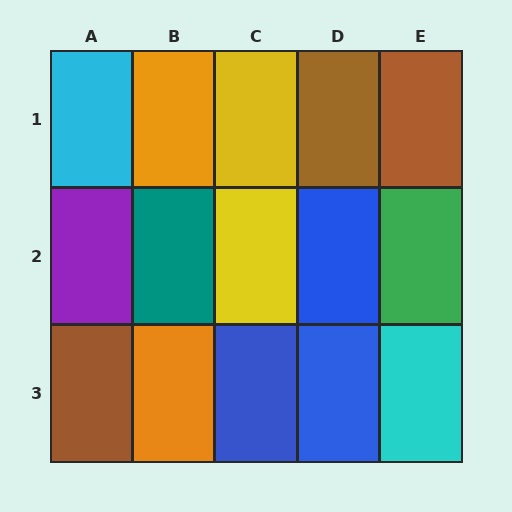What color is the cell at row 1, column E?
Brown.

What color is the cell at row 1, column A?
Cyan.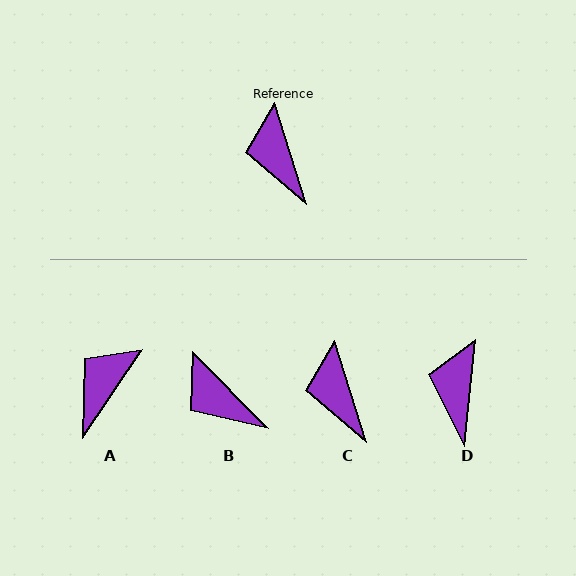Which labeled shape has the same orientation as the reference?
C.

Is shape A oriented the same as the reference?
No, it is off by about 51 degrees.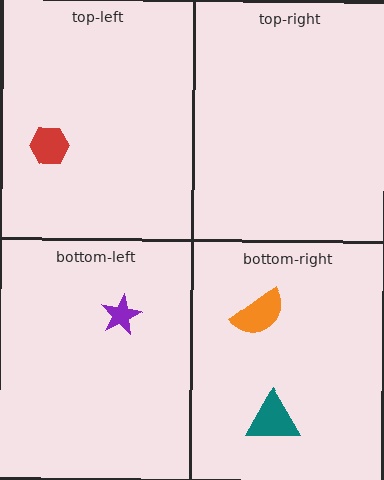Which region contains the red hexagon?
The top-left region.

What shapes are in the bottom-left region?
The purple star.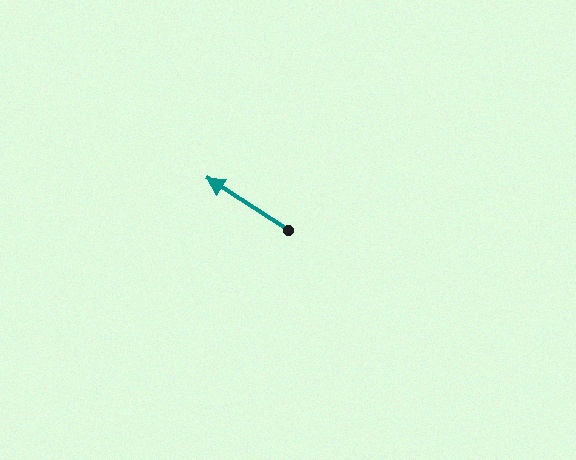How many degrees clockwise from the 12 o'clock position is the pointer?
Approximately 303 degrees.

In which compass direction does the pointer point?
Northwest.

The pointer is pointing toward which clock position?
Roughly 10 o'clock.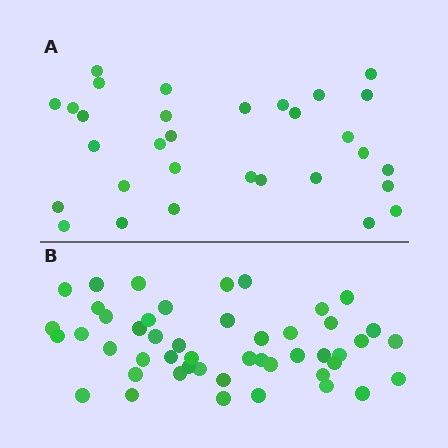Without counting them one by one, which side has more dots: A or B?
Region B (the bottom region) has more dots.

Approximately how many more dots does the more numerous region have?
Region B has approximately 15 more dots than region A.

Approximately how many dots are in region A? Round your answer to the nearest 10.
About 30 dots. (The exact count is 31, which rounds to 30.)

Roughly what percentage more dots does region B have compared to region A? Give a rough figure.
About 55% more.